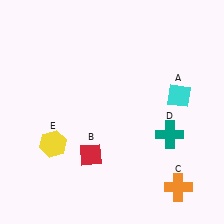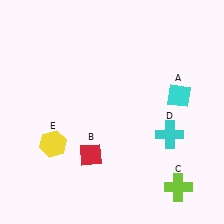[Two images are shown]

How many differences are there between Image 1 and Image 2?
There are 2 differences between the two images.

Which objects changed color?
C changed from orange to lime. D changed from teal to cyan.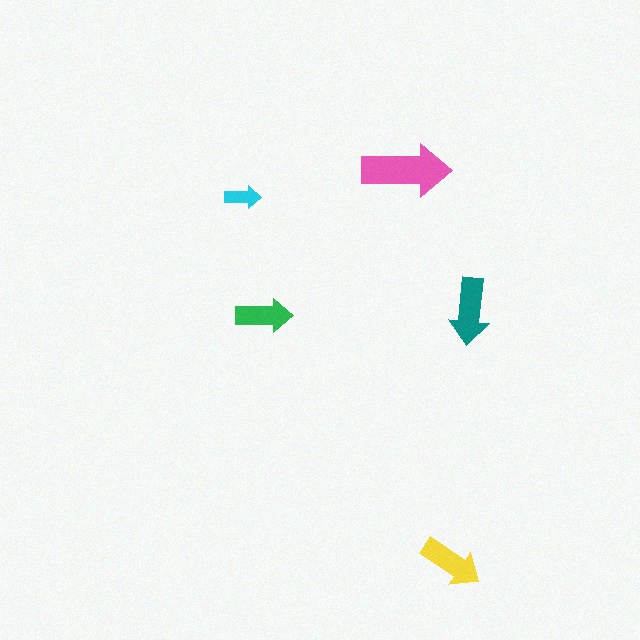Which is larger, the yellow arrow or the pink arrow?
The pink one.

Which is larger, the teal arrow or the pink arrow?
The pink one.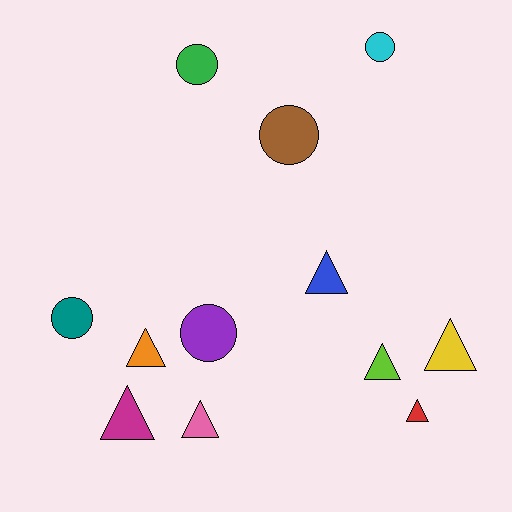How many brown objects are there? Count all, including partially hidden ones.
There is 1 brown object.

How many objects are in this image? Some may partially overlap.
There are 12 objects.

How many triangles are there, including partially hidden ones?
There are 7 triangles.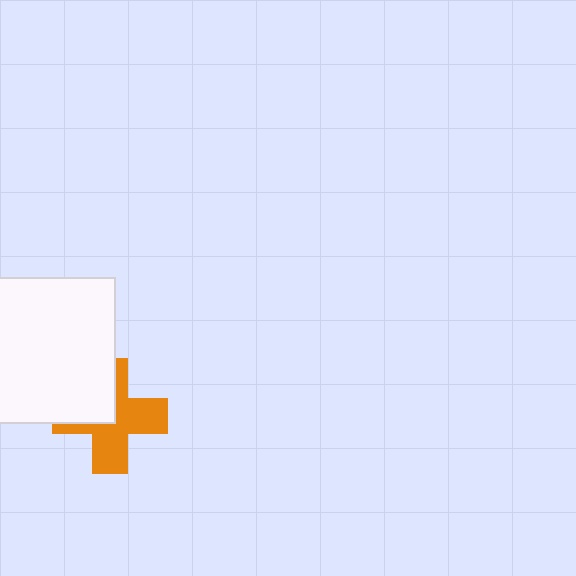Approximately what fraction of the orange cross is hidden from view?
Roughly 37% of the orange cross is hidden behind the white square.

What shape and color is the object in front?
The object in front is a white square.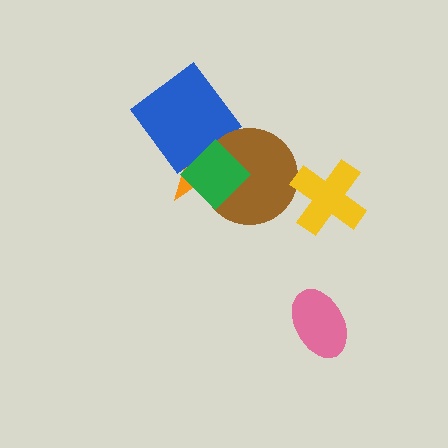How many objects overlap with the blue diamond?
2 objects overlap with the blue diamond.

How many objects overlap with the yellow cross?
0 objects overlap with the yellow cross.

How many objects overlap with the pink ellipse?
0 objects overlap with the pink ellipse.